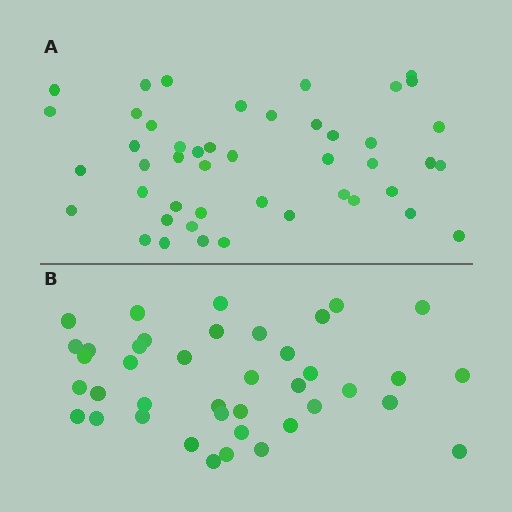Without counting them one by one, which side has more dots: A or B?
Region A (the top region) has more dots.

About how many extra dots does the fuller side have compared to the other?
Region A has about 6 more dots than region B.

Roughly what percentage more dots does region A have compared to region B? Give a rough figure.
About 15% more.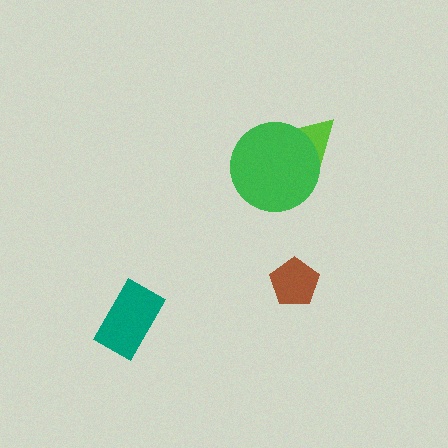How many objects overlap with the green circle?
1 object overlaps with the green circle.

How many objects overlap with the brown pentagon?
0 objects overlap with the brown pentagon.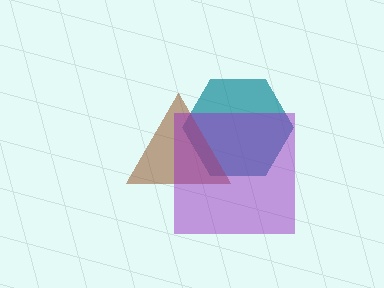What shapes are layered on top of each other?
The layered shapes are: a teal hexagon, a brown triangle, a purple square.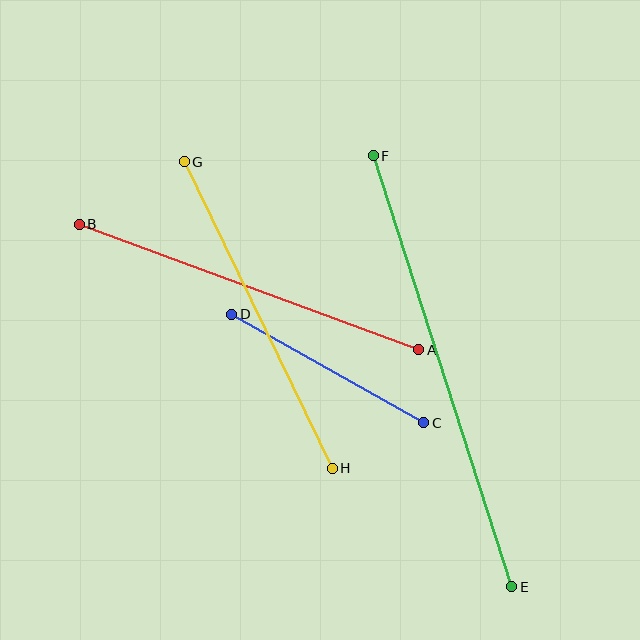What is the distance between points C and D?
The distance is approximately 221 pixels.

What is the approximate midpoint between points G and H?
The midpoint is at approximately (258, 315) pixels.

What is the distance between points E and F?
The distance is approximately 453 pixels.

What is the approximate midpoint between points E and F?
The midpoint is at approximately (442, 371) pixels.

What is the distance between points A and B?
The distance is approximately 362 pixels.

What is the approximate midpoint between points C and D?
The midpoint is at approximately (328, 368) pixels.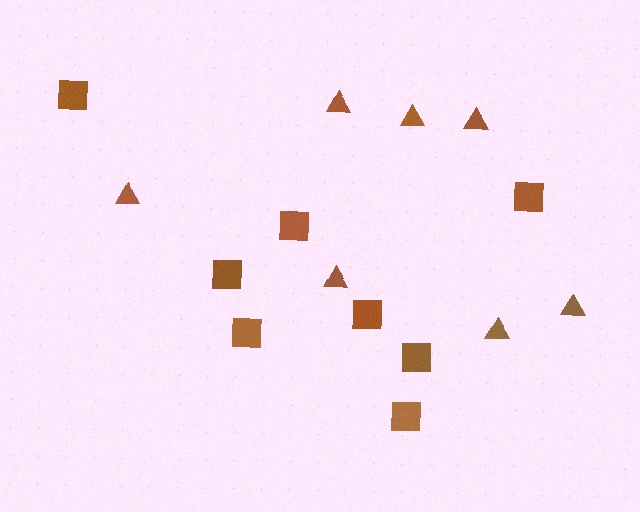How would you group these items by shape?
There are 2 groups: one group of squares (8) and one group of triangles (7).